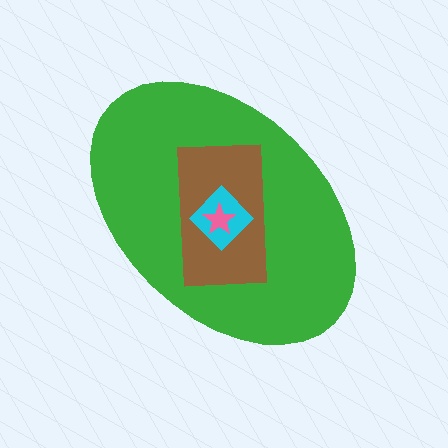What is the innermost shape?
The pink star.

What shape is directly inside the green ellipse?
The brown rectangle.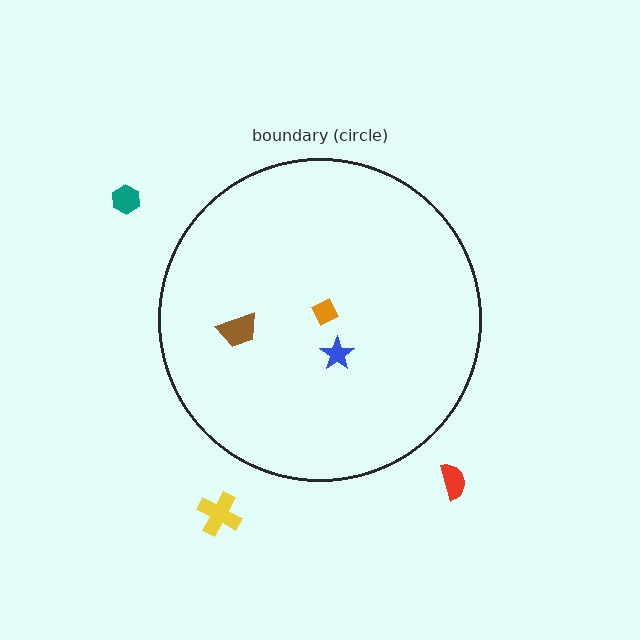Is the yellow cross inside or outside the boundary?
Outside.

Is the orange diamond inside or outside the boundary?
Inside.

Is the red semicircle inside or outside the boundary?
Outside.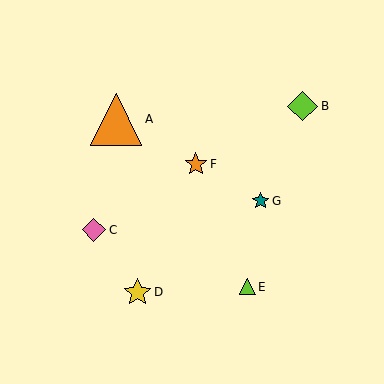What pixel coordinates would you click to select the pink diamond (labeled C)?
Click at (94, 230) to select the pink diamond C.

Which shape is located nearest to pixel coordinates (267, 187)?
The teal star (labeled G) at (261, 201) is nearest to that location.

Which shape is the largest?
The orange triangle (labeled A) is the largest.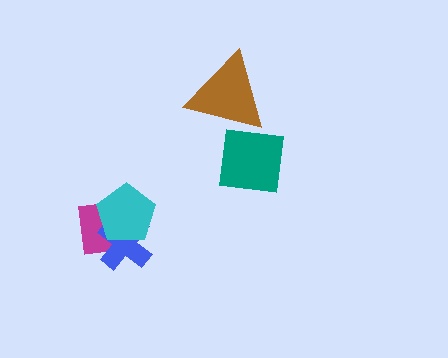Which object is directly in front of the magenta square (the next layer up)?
The blue cross is directly in front of the magenta square.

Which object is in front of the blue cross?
The cyan pentagon is in front of the blue cross.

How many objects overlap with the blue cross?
2 objects overlap with the blue cross.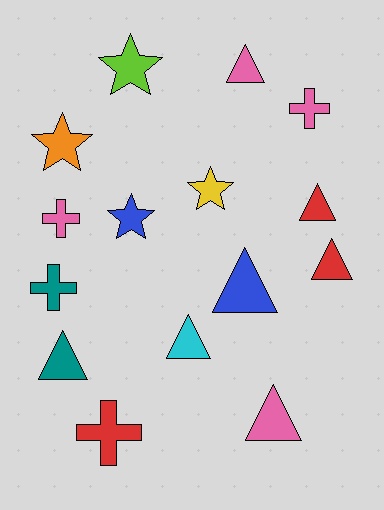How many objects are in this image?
There are 15 objects.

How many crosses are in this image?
There are 4 crosses.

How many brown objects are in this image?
There are no brown objects.